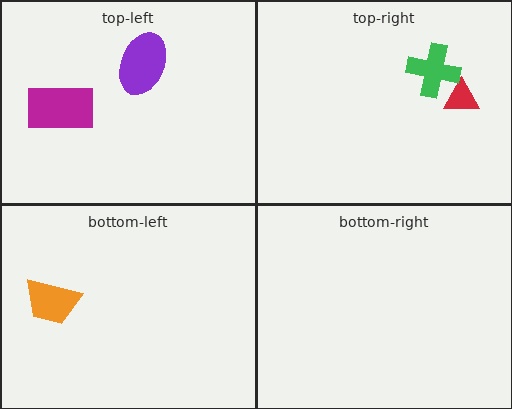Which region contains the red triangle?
The top-right region.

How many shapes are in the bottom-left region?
1.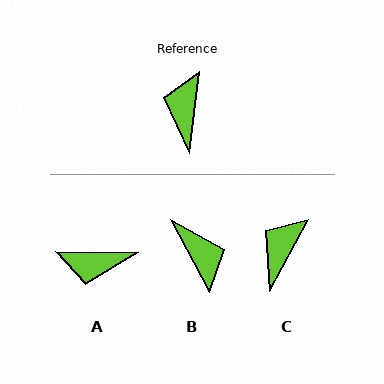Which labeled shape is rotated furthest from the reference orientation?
B, about 145 degrees away.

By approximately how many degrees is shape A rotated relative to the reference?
Approximately 96 degrees counter-clockwise.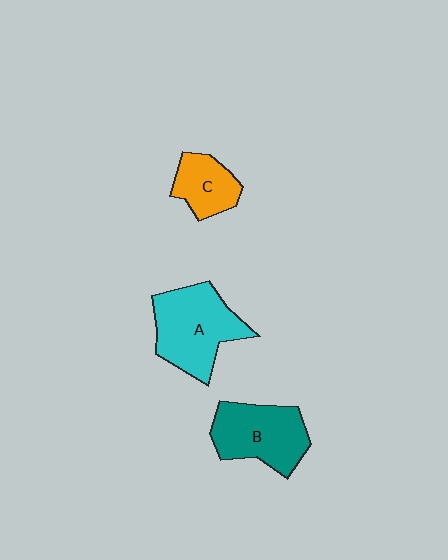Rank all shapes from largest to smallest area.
From largest to smallest: A (cyan), B (teal), C (orange).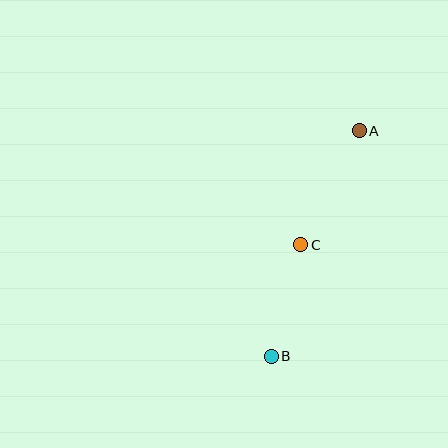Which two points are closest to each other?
Points B and C are closest to each other.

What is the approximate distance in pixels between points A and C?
The distance between A and C is approximately 128 pixels.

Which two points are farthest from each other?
Points A and B are farthest from each other.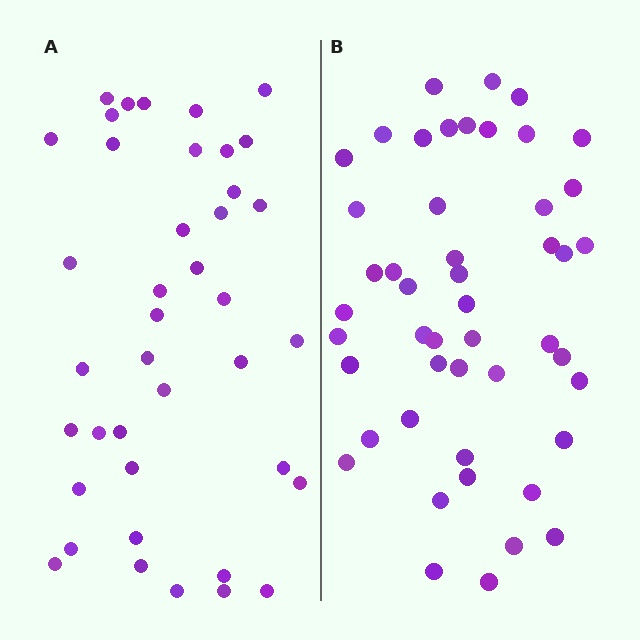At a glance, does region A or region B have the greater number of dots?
Region B (the right region) has more dots.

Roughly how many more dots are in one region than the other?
Region B has roughly 8 or so more dots than region A.